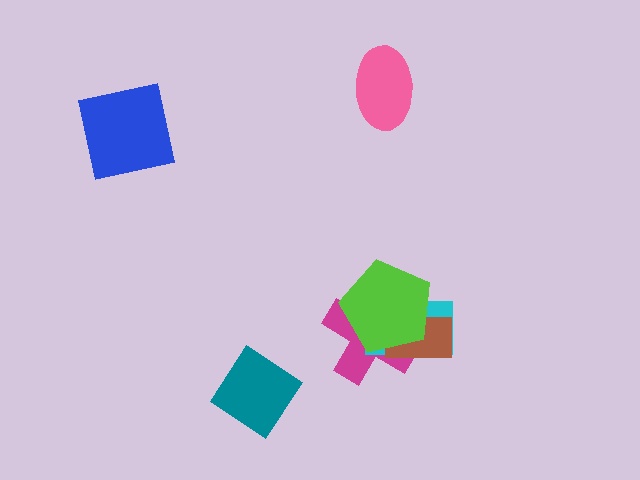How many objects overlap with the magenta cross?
3 objects overlap with the magenta cross.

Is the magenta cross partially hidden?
Yes, it is partially covered by another shape.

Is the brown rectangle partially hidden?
Yes, it is partially covered by another shape.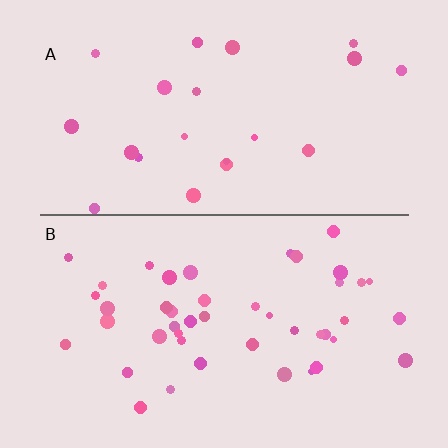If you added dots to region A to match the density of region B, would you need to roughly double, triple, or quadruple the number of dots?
Approximately double.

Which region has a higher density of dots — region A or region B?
B (the bottom).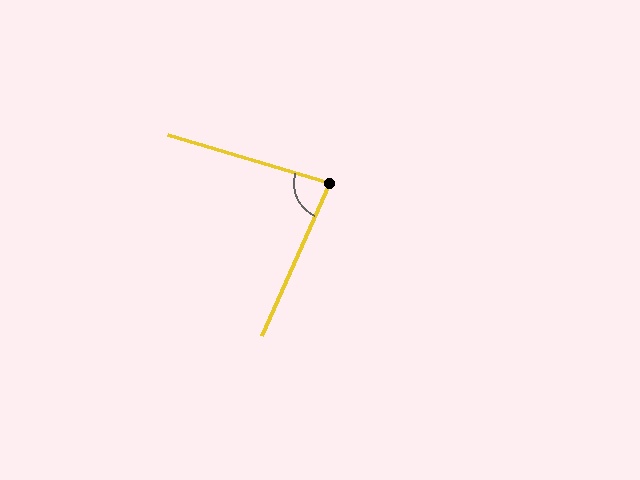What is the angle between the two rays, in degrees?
Approximately 83 degrees.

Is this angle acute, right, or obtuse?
It is acute.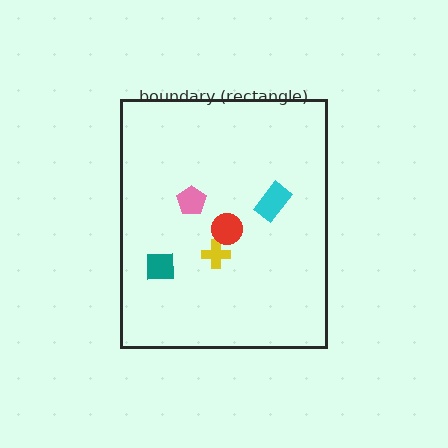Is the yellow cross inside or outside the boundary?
Inside.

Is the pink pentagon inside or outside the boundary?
Inside.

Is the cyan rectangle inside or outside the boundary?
Inside.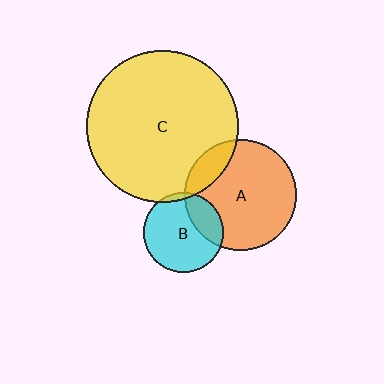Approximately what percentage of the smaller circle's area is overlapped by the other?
Approximately 25%.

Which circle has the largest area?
Circle C (yellow).